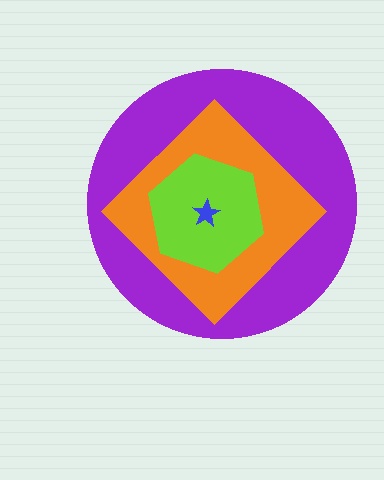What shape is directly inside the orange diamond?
The lime hexagon.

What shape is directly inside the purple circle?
The orange diamond.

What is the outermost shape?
The purple circle.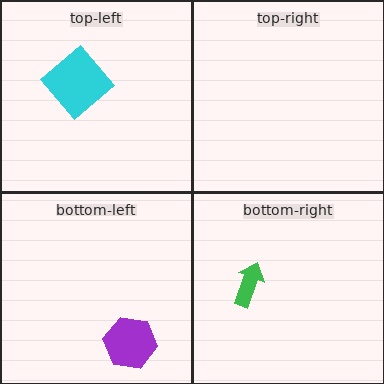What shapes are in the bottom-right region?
The green arrow.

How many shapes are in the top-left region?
1.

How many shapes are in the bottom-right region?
1.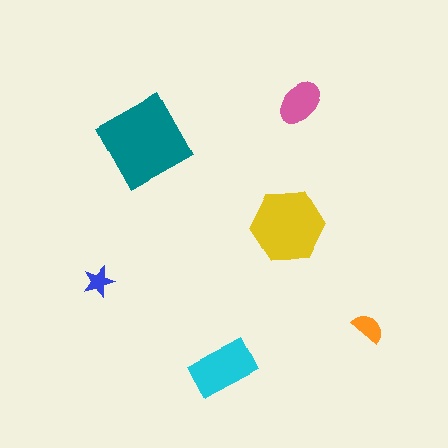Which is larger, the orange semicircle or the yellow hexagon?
The yellow hexagon.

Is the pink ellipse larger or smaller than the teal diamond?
Smaller.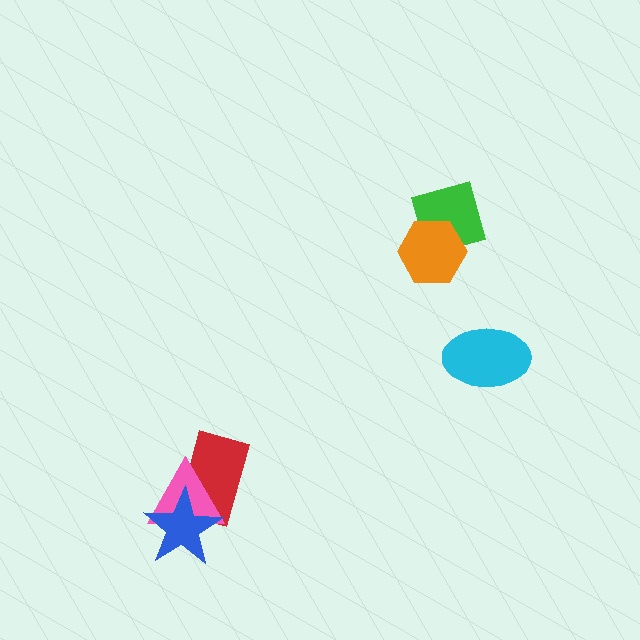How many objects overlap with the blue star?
2 objects overlap with the blue star.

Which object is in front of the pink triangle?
The blue star is in front of the pink triangle.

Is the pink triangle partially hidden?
Yes, it is partially covered by another shape.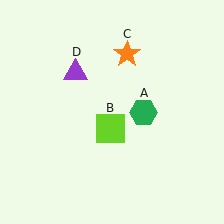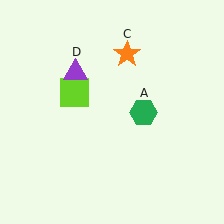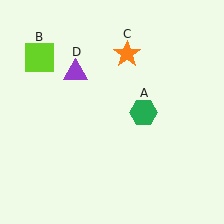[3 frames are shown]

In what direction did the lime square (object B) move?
The lime square (object B) moved up and to the left.